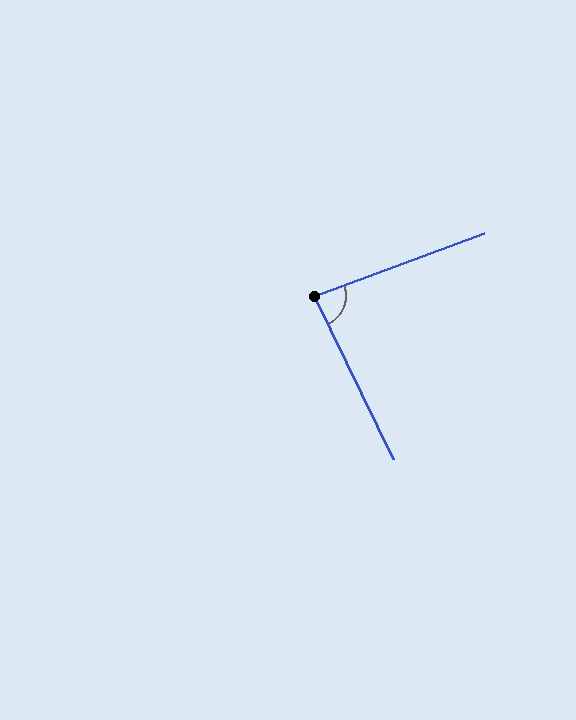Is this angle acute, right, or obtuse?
It is acute.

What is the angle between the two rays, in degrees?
Approximately 84 degrees.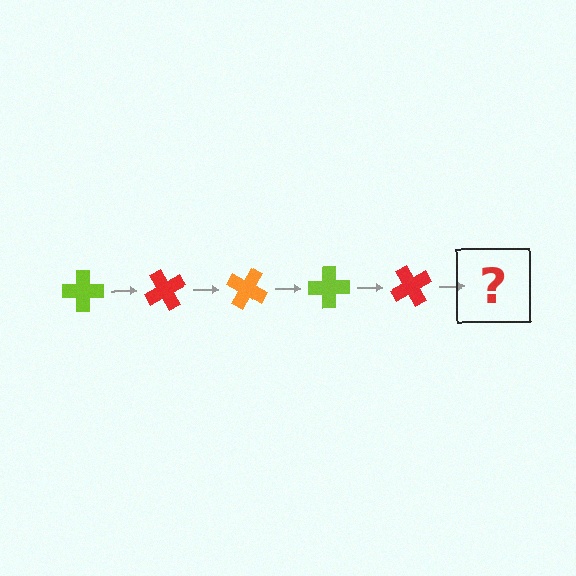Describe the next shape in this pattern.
It should be an orange cross, rotated 300 degrees from the start.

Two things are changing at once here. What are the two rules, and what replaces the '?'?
The two rules are that it rotates 60 degrees each step and the color cycles through lime, red, and orange. The '?' should be an orange cross, rotated 300 degrees from the start.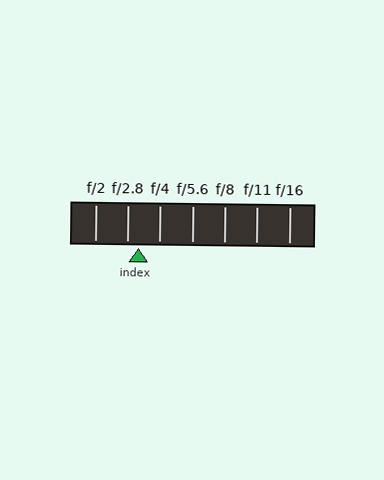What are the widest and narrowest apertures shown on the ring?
The widest aperture shown is f/2 and the narrowest is f/16.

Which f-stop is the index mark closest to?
The index mark is closest to f/2.8.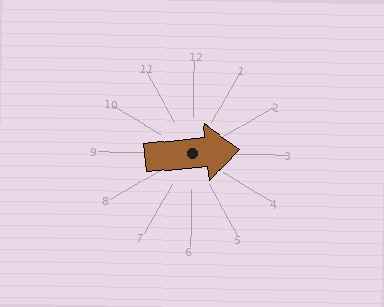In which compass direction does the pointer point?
East.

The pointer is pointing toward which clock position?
Roughly 3 o'clock.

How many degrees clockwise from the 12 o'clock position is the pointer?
Approximately 84 degrees.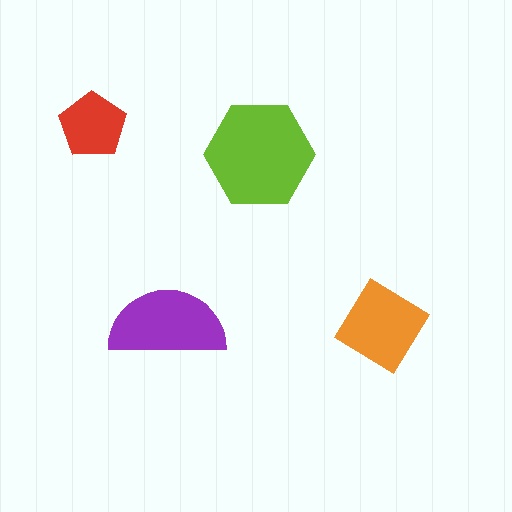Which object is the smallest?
The red pentagon.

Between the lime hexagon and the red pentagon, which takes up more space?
The lime hexagon.